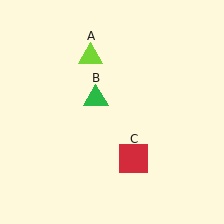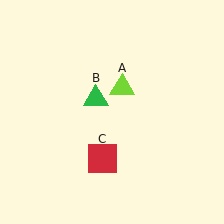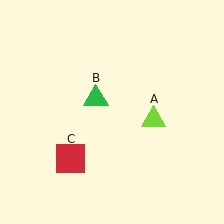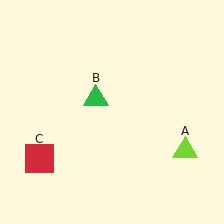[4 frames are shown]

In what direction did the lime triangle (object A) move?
The lime triangle (object A) moved down and to the right.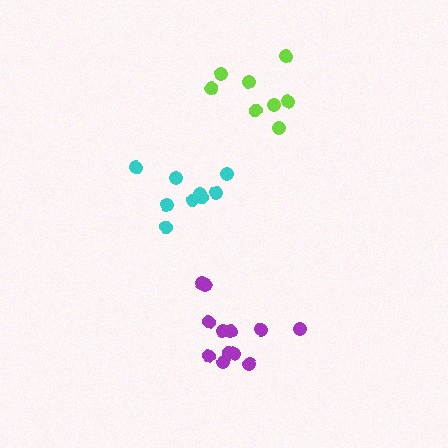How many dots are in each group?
Group 1: 12 dots, Group 2: 9 dots, Group 3: 8 dots (29 total).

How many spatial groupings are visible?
There are 3 spatial groupings.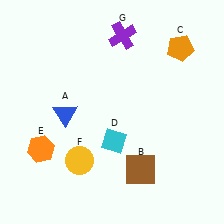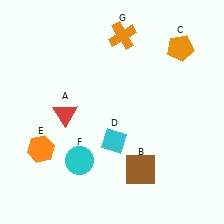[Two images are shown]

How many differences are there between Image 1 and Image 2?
There are 3 differences between the two images.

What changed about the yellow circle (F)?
In Image 1, F is yellow. In Image 2, it changed to cyan.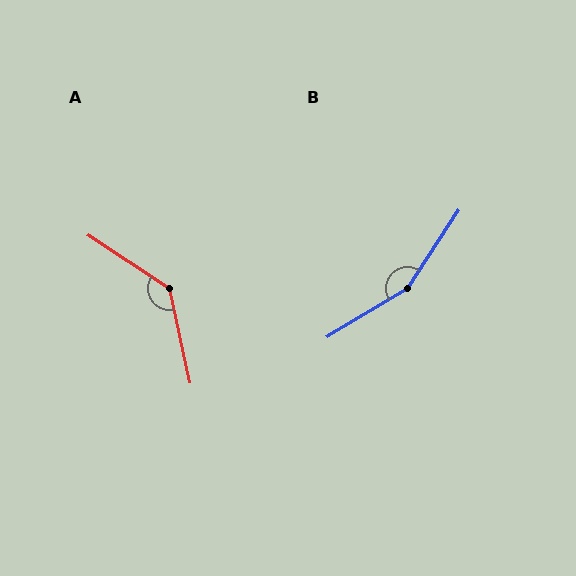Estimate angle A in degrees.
Approximately 135 degrees.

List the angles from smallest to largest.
A (135°), B (155°).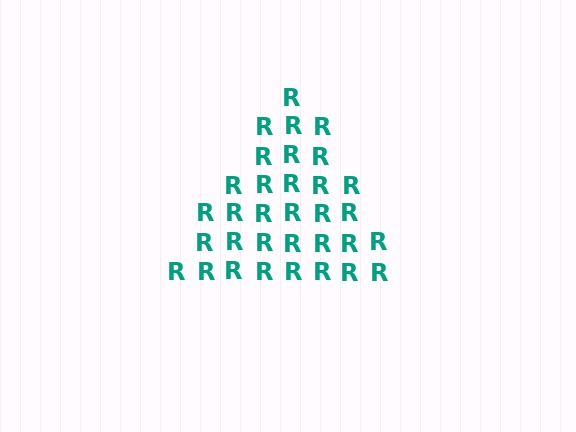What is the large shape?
The large shape is a triangle.